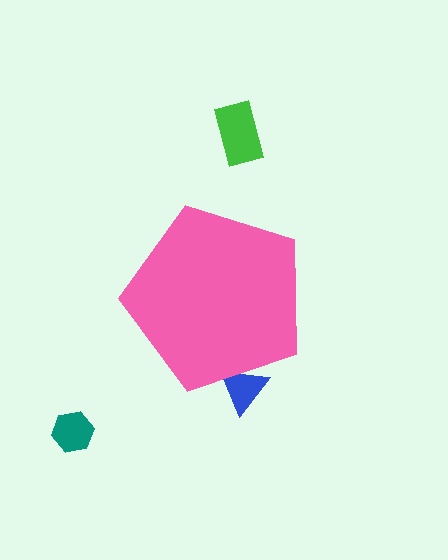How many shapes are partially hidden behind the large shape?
1 shape is partially hidden.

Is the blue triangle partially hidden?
Yes, the blue triangle is partially hidden behind the pink pentagon.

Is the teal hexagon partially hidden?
No, the teal hexagon is fully visible.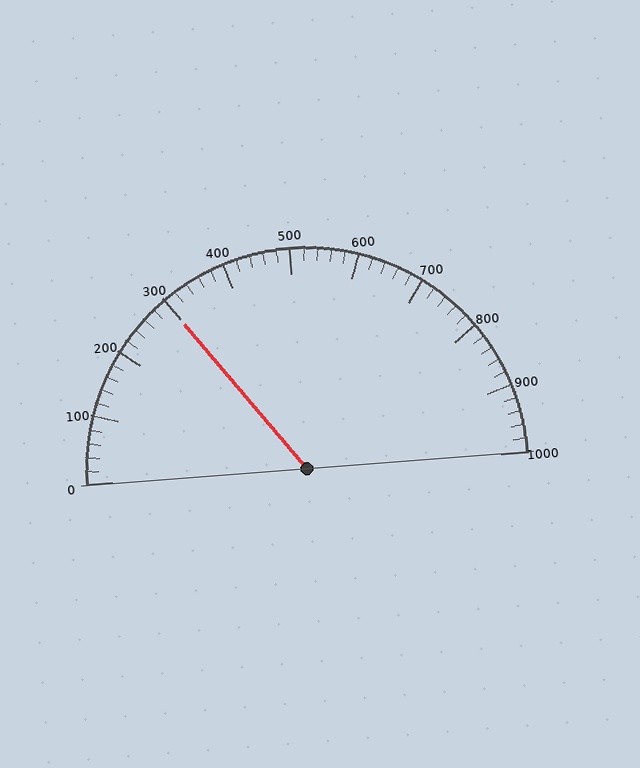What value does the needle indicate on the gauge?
The needle indicates approximately 300.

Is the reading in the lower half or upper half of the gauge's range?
The reading is in the lower half of the range (0 to 1000).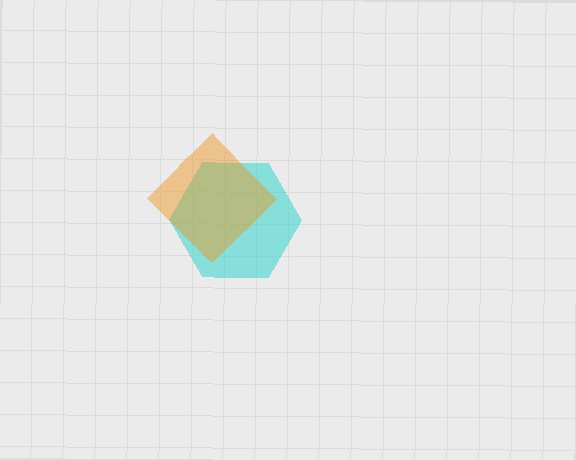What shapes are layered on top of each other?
The layered shapes are: a cyan hexagon, an orange diamond.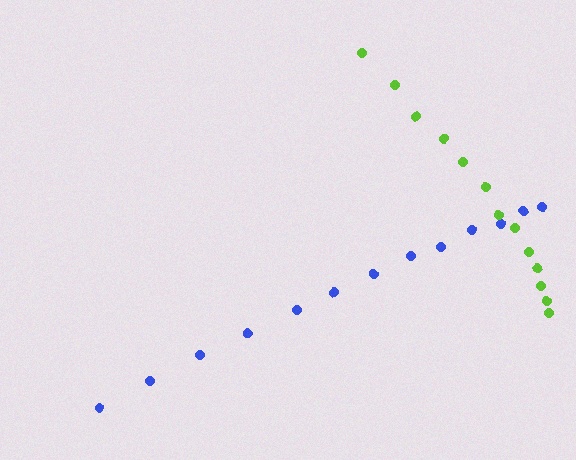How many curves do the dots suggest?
There are 2 distinct paths.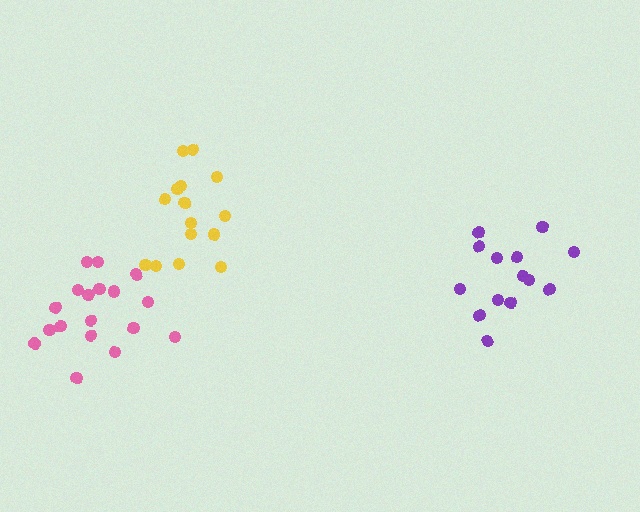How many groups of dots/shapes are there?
There are 3 groups.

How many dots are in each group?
Group 1: 15 dots, Group 2: 18 dots, Group 3: 14 dots (47 total).